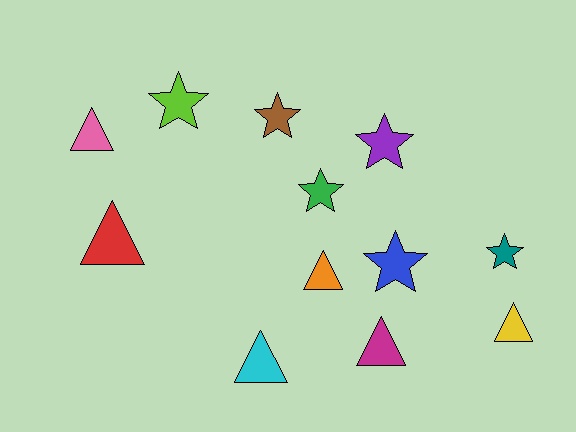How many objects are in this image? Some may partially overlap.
There are 12 objects.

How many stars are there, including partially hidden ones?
There are 6 stars.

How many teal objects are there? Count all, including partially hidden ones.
There is 1 teal object.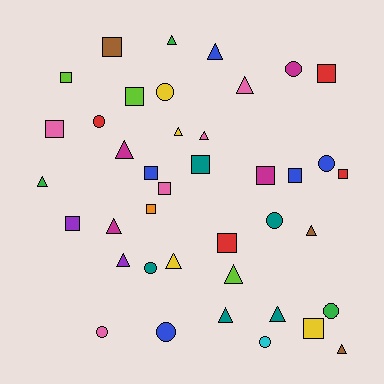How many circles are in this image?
There are 10 circles.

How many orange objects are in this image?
There is 1 orange object.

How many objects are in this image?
There are 40 objects.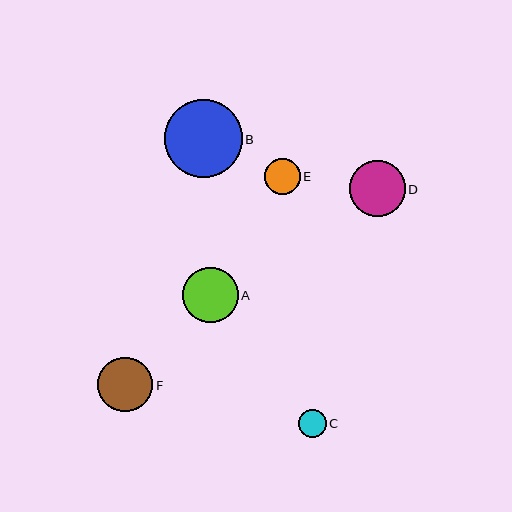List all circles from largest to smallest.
From largest to smallest: B, D, A, F, E, C.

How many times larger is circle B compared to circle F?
Circle B is approximately 1.4 times the size of circle F.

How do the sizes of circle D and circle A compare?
Circle D and circle A are approximately the same size.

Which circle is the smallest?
Circle C is the smallest with a size of approximately 28 pixels.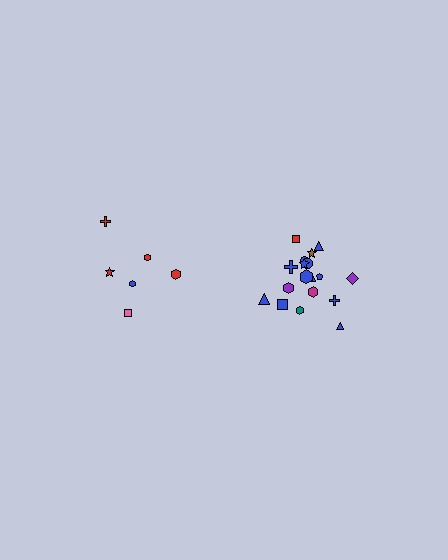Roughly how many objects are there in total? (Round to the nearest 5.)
Roughly 25 objects in total.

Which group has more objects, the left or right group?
The right group.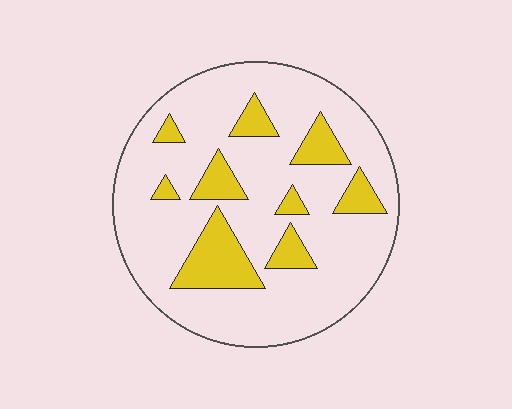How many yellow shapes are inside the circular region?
9.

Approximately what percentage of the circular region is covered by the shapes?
Approximately 20%.